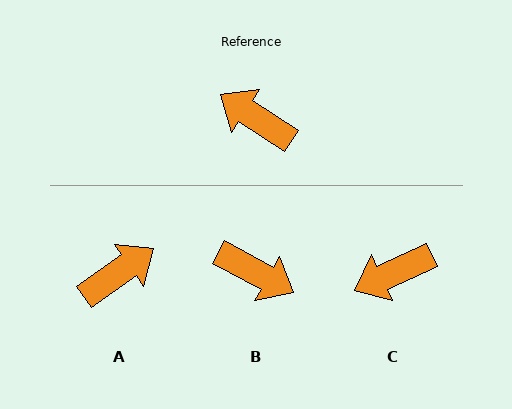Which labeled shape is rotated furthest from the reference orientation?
B, about 176 degrees away.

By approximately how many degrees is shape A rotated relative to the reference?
Approximately 112 degrees clockwise.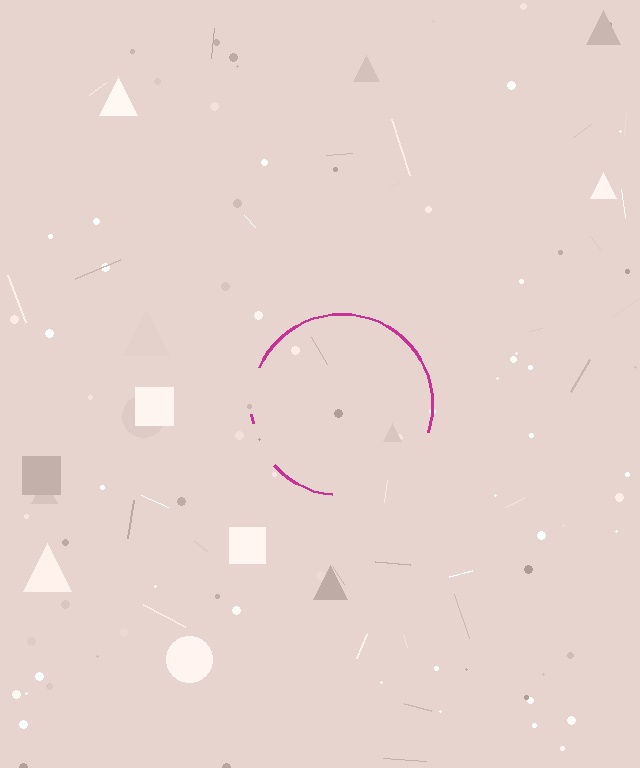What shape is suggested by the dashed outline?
The dashed outline suggests a circle.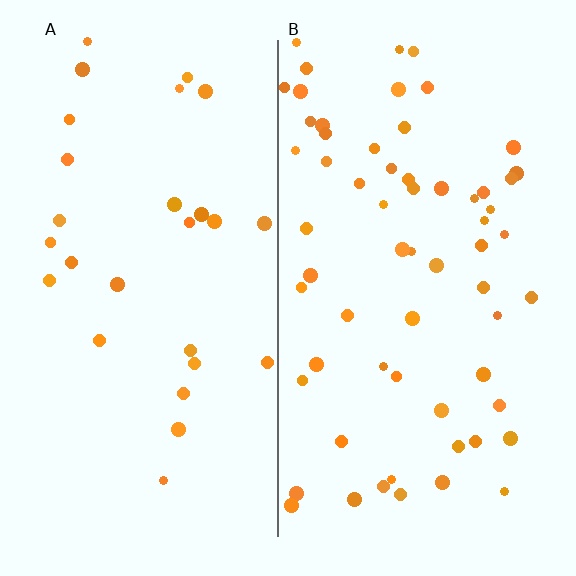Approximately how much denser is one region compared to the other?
Approximately 2.3× — region B over region A.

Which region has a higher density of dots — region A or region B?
B (the right).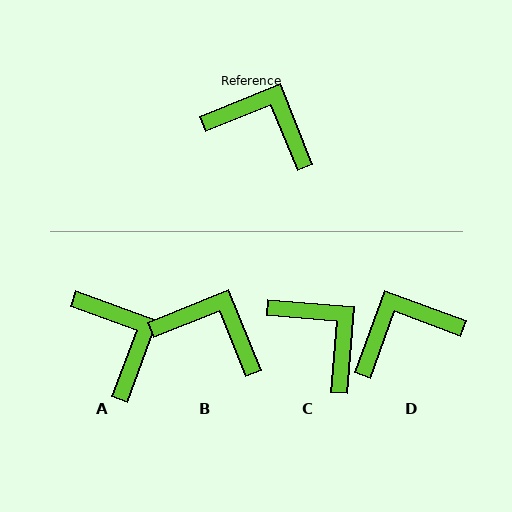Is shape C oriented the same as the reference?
No, it is off by about 27 degrees.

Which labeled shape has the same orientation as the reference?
B.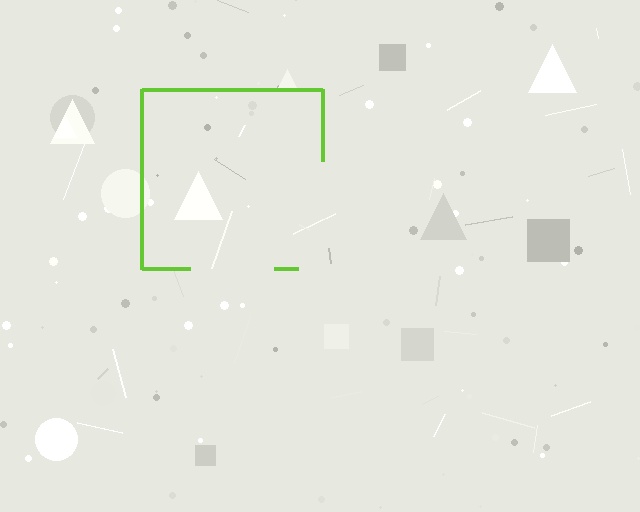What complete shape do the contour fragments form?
The contour fragments form a square.